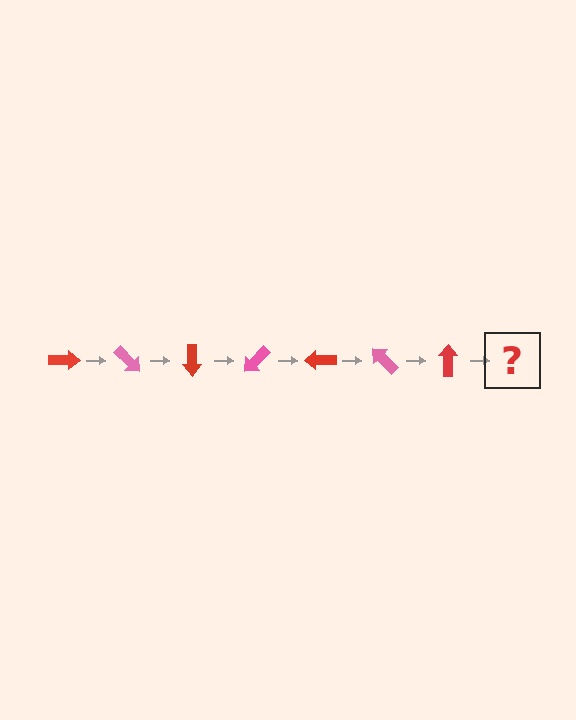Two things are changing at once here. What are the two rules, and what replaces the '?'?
The two rules are that it rotates 45 degrees each step and the color cycles through red and pink. The '?' should be a pink arrow, rotated 315 degrees from the start.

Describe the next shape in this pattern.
It should be a pink arrow, rotated 315 degrees from the start.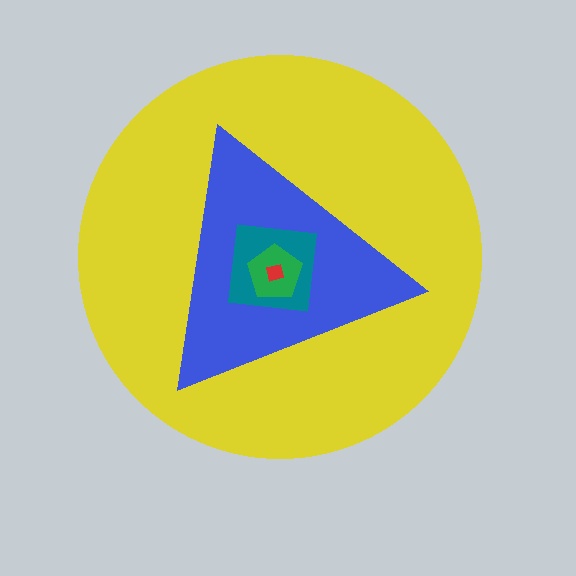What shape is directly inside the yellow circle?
The blue triangle.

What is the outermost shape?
The yellow circle.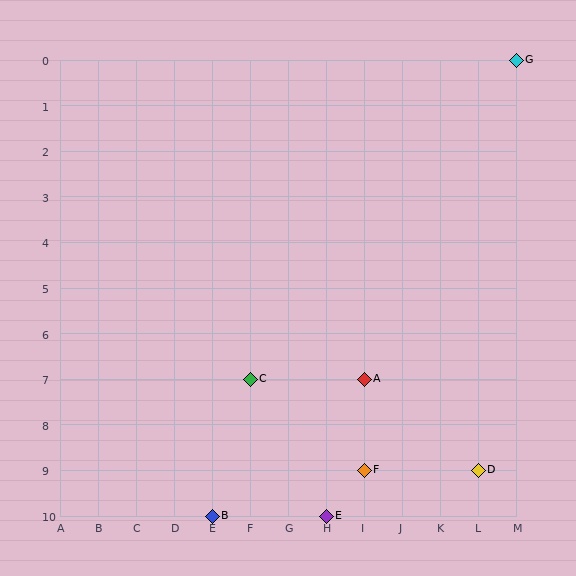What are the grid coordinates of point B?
Point B is at grid coordinates (E, 10).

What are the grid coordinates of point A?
Point A is at grid coordinates (I, 7).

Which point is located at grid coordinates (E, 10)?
Point B is at (E, 10).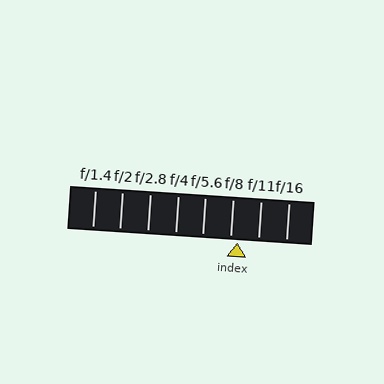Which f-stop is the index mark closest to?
The index mark is closest to f/8.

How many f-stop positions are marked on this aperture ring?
There are 8 f-stop positions marked.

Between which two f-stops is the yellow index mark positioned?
The index mark is between f/8 and f/11.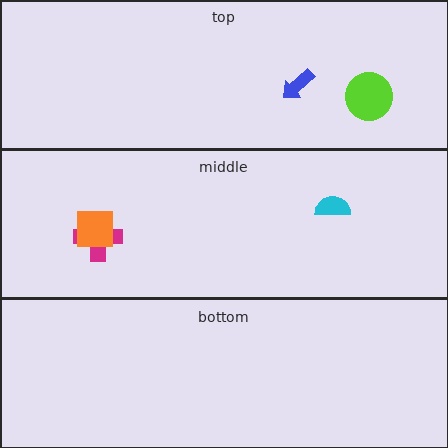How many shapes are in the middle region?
3.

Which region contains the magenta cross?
The middle region.